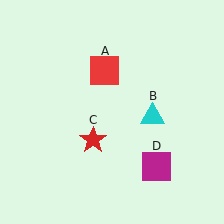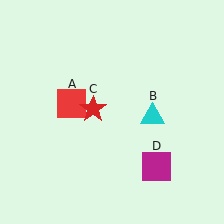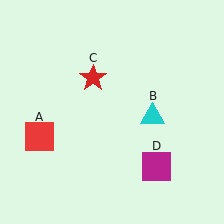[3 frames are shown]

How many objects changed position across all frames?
2 objects changed position: red square (object A), red star (object C).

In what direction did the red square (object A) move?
The red square (object A) moved down and to the left.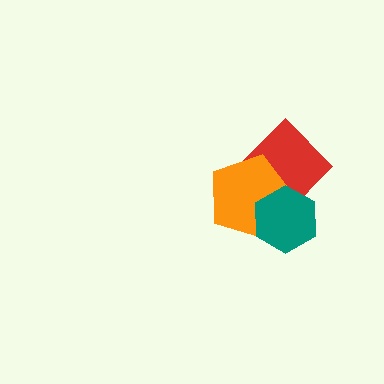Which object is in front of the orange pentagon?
The teal hexagon is in front of the orange pentagon.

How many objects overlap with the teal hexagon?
2 objects overlap with the teal hexagon.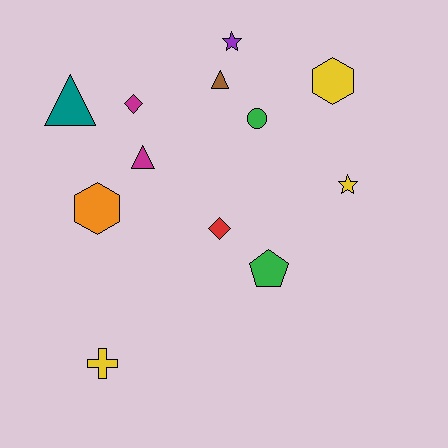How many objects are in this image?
There are 12 objects.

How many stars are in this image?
There are 2 stars.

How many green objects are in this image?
There are 2 green objects.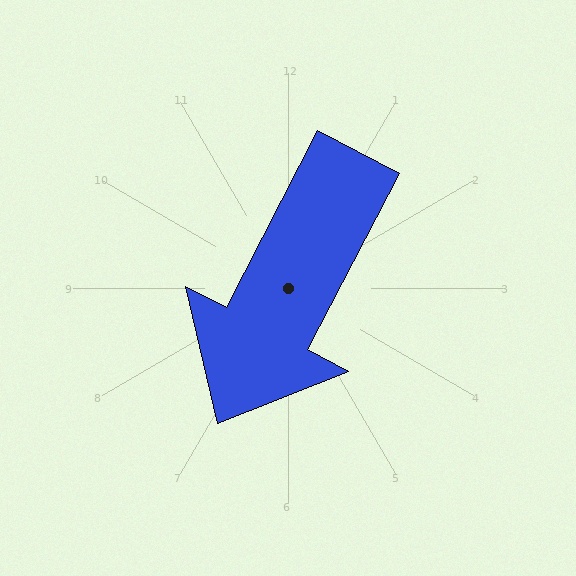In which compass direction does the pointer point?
Southwest.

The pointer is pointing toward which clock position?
Roughly 7 o'clock.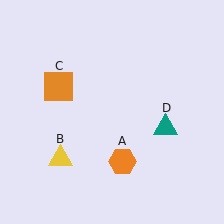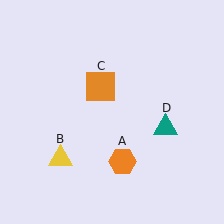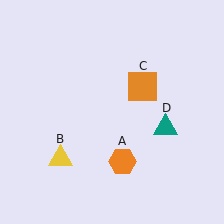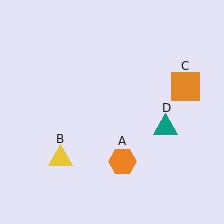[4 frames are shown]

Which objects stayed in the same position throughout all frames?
Orange hexagon (object A) and yellow triangle (object B) and teal triangle (object D) remained stationary.